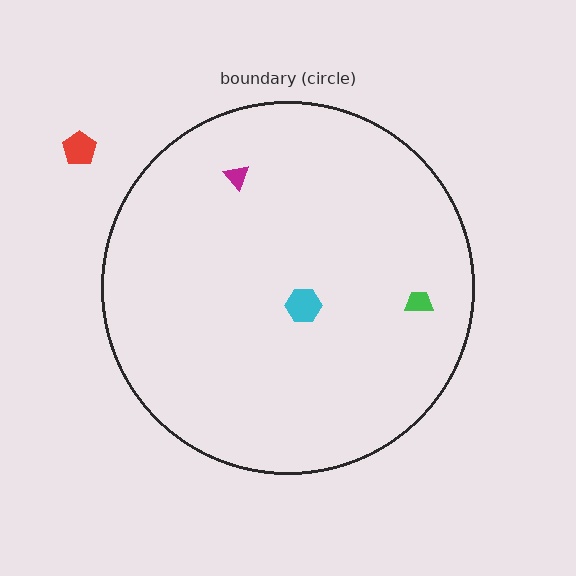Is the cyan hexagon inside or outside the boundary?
Inside.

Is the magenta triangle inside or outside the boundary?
Inside.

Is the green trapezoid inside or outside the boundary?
Inside.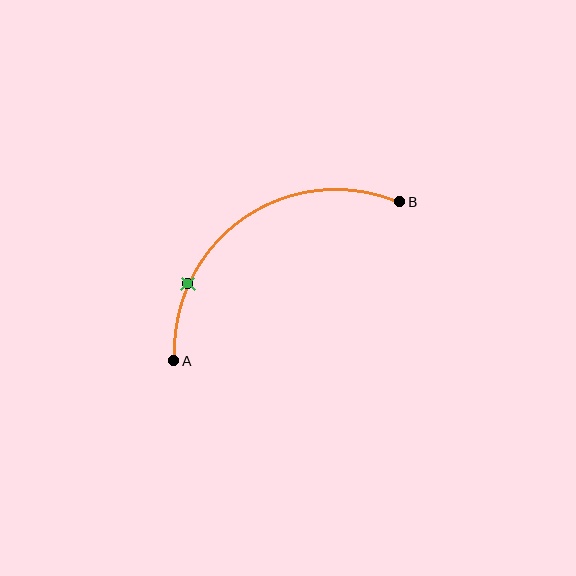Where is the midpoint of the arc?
The arc midpoint is the point on the curve farthest from the straight line joining A and B. It sits above and to the left of that line.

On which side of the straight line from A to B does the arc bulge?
The arc bulges above and to the left of the straight line connecting A and B.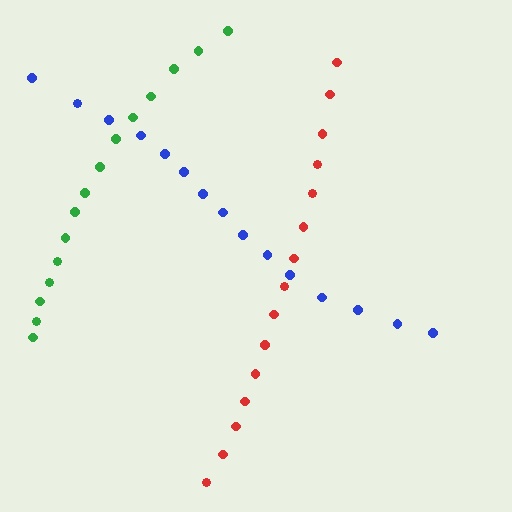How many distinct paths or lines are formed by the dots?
There are 3 distinct paths.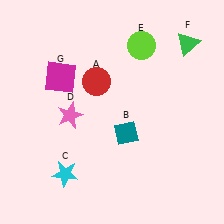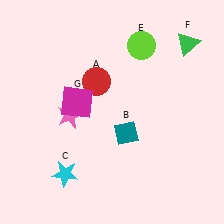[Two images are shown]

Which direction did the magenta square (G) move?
The magenta square (G) moved down.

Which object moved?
The magenta square (G) moved down.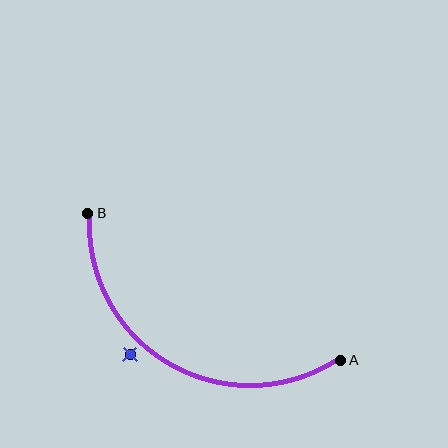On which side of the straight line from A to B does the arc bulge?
The arc bulges below the straight line connecting A and B.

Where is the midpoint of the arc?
The arc midpoint is the point on the curve farthest from the straight line joining A and B. It sits below that line.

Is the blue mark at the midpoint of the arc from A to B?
No — the blue mark does not lie on the arc at all. It sits slightly outside the curve.